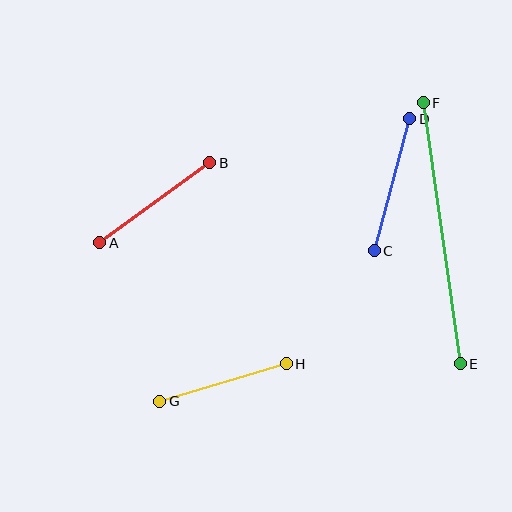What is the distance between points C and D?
The distance is approximately 137 pixels.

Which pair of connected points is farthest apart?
Points E and F are farthest apart.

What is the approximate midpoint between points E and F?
The midpoint is at approximately (442, 233) pixels.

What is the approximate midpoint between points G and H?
The midpoint is at approximately (223, 382) pixels.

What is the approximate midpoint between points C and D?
The midpoint is at approximately (392, 185) pixels.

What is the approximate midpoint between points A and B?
The midpoint is at approximately (155, 203) pixels.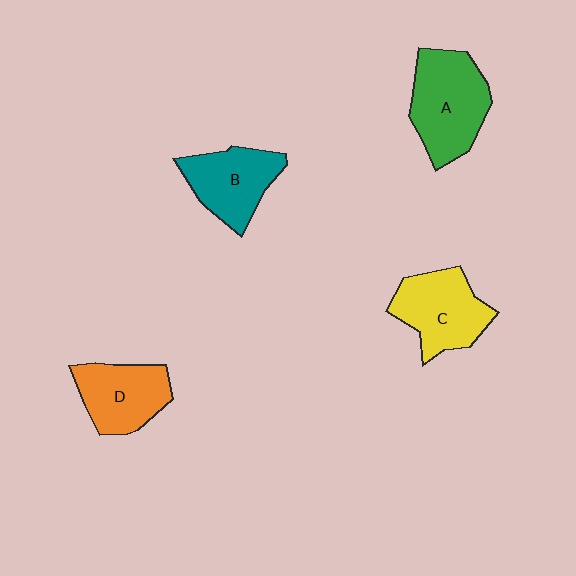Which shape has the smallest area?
Shape D (orange).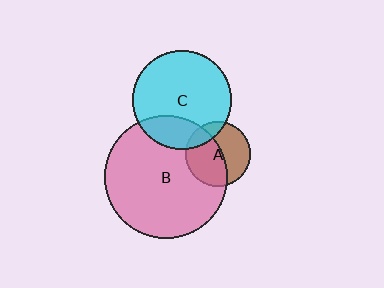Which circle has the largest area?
Circle B (pink).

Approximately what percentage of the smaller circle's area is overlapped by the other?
Approximately 15%.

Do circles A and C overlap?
Yes.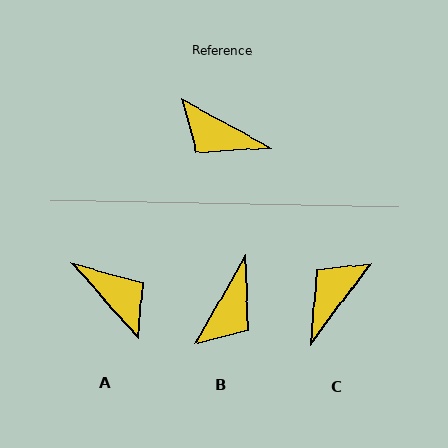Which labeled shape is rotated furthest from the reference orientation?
A, about 161 degrees away.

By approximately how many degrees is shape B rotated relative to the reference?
Approximately 89 degrees counter-clockwise.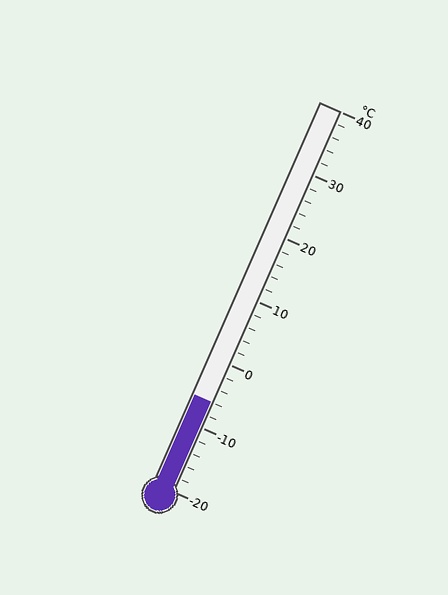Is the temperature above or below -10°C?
The temperature is above -10°C.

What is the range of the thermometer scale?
The thermometer scale ranges from -20°C to 40°C.